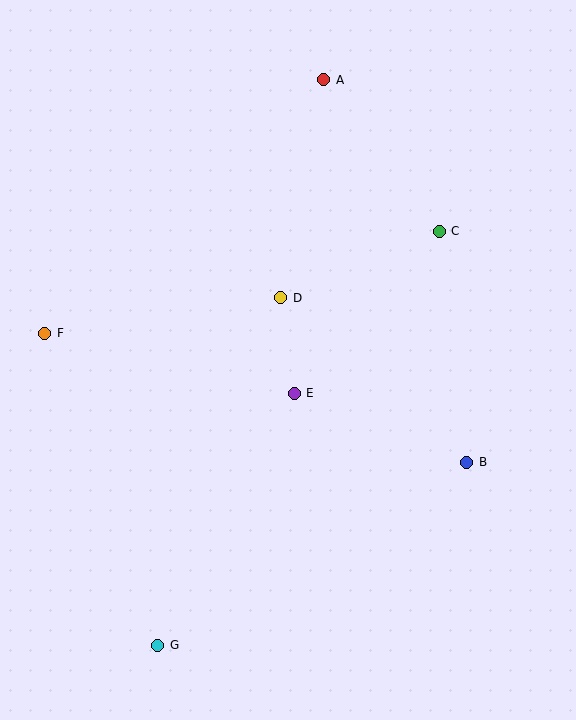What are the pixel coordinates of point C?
Point C is at (439, 231).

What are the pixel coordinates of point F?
Point F is at (45, 333).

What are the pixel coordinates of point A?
Point A is at (324, 80).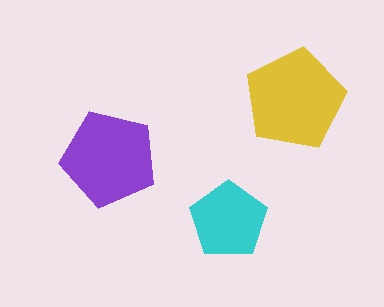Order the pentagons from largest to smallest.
the yellow one, the purple one, the cyan one.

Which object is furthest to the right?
The yellow pentagon is rightmost.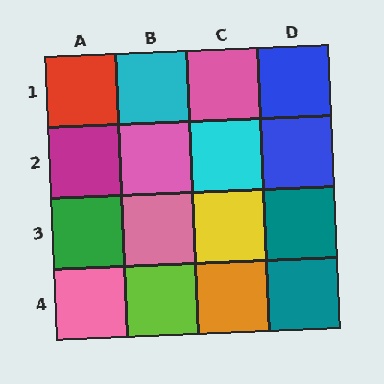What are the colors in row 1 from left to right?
Red, cyan, pink, blue.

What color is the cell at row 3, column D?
Teal.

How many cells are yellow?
1 cell is yellow.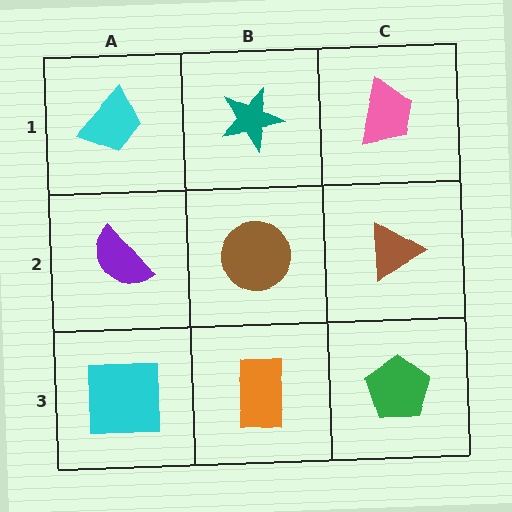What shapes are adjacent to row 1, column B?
A brown circle (row 2, column B), a cyan trapezoid (row 1, column A), a pink trapezoid (row 1, column C).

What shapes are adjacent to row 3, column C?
A brown triangle (row 2, column C), an orange rectangle (row 3, column B).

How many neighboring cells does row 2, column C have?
3.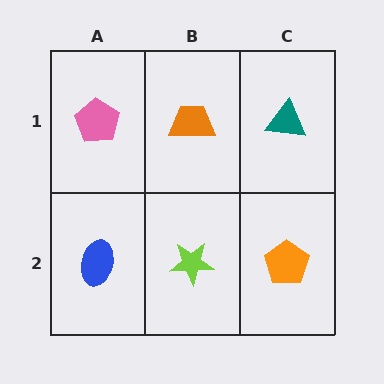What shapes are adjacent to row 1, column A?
A blue ellipse (row 2, column A), an orange trapezoid (row 1, column B).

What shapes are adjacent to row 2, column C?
A teal triangle (row 1, column C), a lime star (row 2, column B).